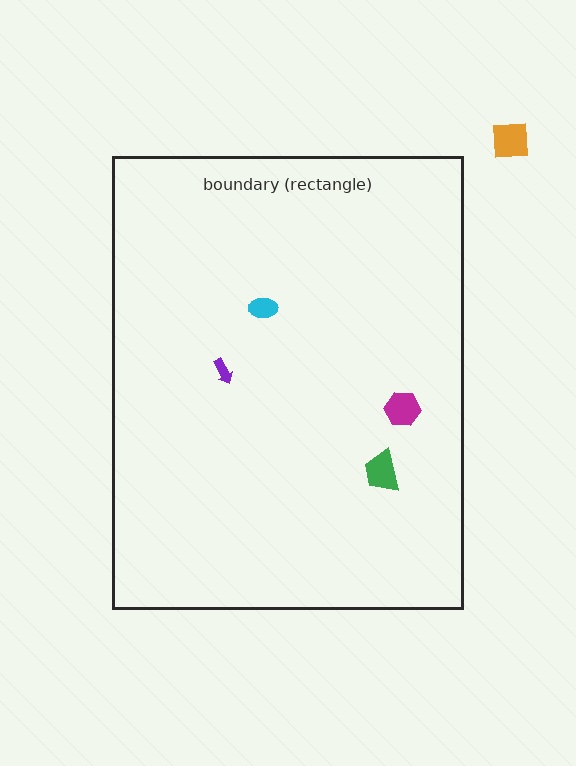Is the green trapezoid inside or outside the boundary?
Inside.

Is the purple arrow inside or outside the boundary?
Inside.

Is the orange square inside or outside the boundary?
Outside.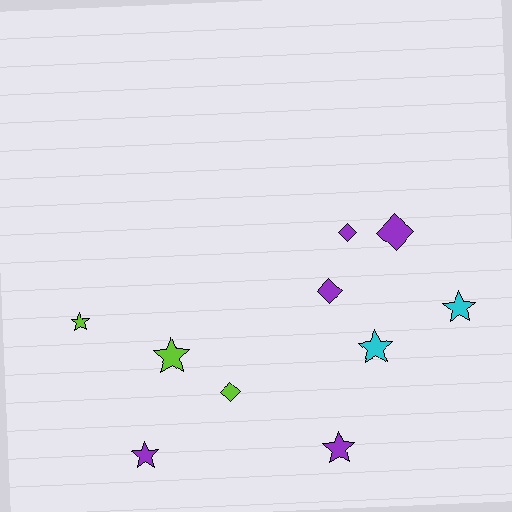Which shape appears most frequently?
Star, with 6 objects.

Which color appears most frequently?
Purple, with 5 objects.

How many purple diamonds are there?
There are 3 purple diamonds.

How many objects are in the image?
There are 10 objects.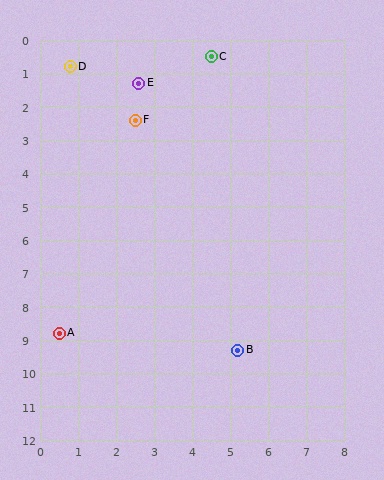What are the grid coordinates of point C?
Point C is at approximately (4.5, 0.5).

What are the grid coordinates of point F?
Point F is at approximately (2.5, 2.4).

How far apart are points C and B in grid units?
Points C and B are about 8.8 grid units apart.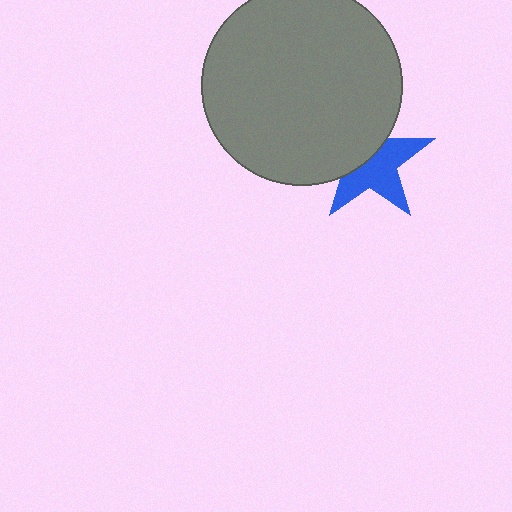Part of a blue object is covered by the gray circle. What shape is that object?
It is a star.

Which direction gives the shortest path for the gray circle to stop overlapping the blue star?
Moving toward the upper-left gives the shortest separation.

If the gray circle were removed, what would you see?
You would see the complete blue star.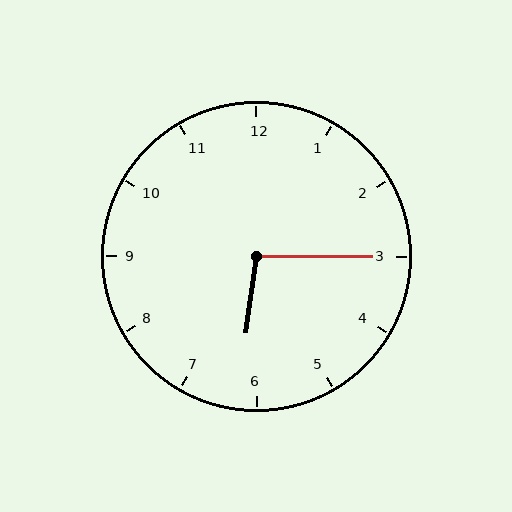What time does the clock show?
6:15.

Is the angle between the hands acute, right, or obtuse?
It is obtuse.